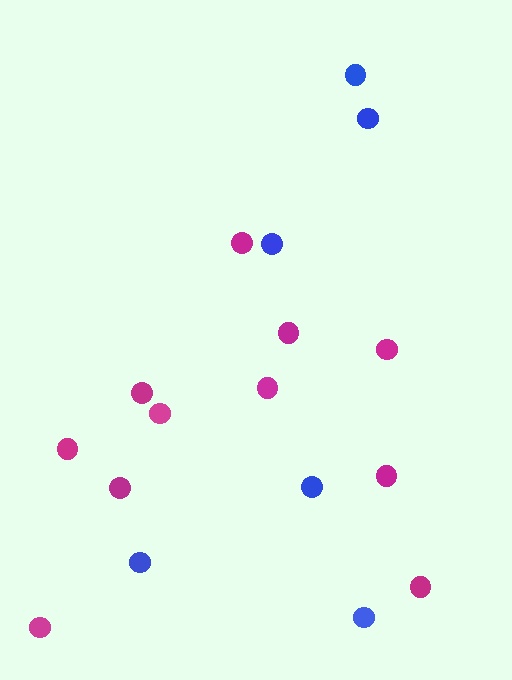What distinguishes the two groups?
There are 2 groups: one group of blue circles (6) and one group of magenta circles (11).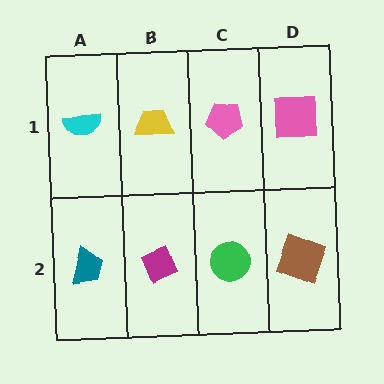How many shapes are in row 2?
4 shapes.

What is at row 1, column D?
A pink square.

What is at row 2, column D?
A brown square.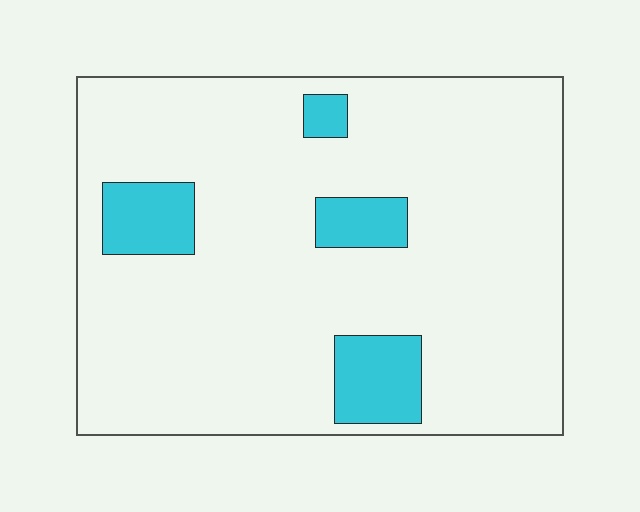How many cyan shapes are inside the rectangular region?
4.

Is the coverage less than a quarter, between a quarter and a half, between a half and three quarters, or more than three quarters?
Less than a quarter.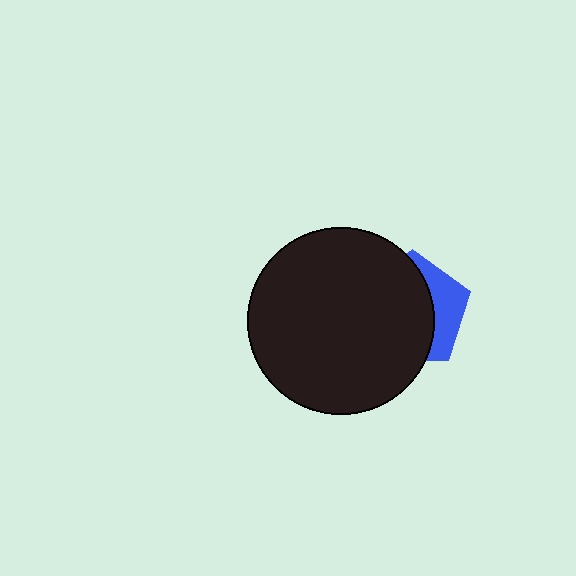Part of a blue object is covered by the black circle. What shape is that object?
It is a pentagon.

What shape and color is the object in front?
The object in front is a black circle.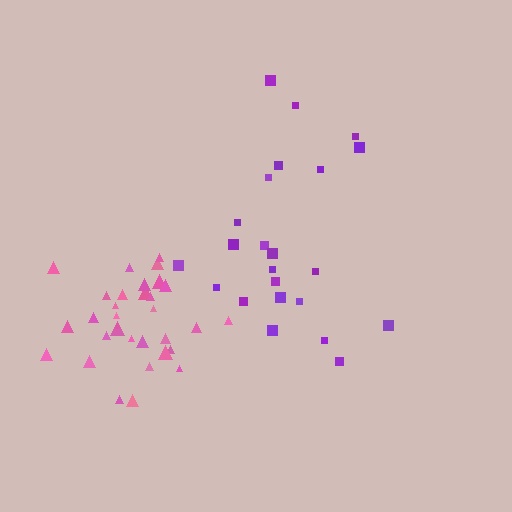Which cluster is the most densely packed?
Pink.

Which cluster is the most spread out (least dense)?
Purple.